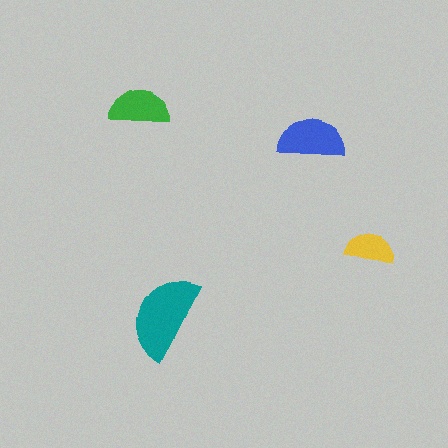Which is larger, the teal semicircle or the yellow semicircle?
The teal one.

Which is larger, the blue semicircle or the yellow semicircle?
The blue one.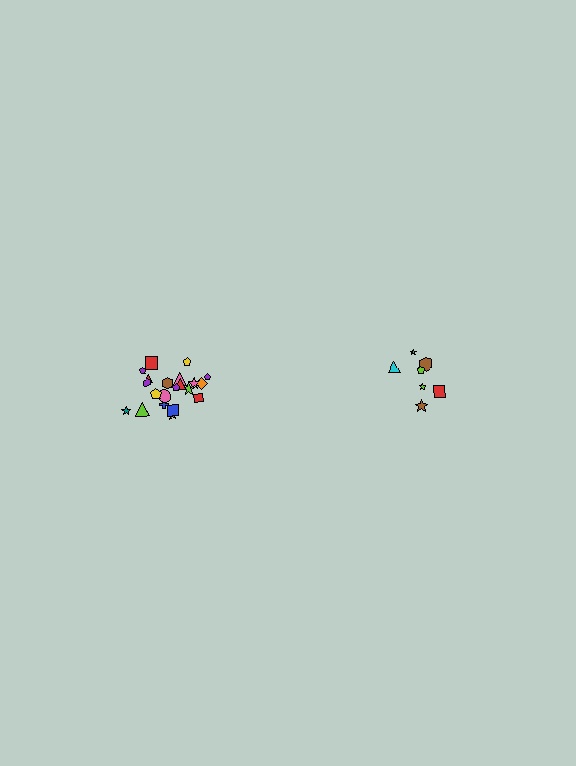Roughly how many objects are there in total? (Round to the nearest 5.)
Roughly 30 objects in total.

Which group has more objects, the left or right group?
The left group.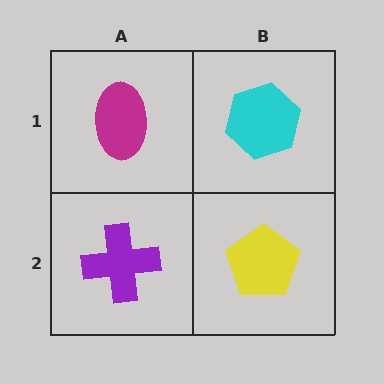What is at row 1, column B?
A cyan hexagon.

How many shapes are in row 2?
2 shapes.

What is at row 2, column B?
A yellow pentagon.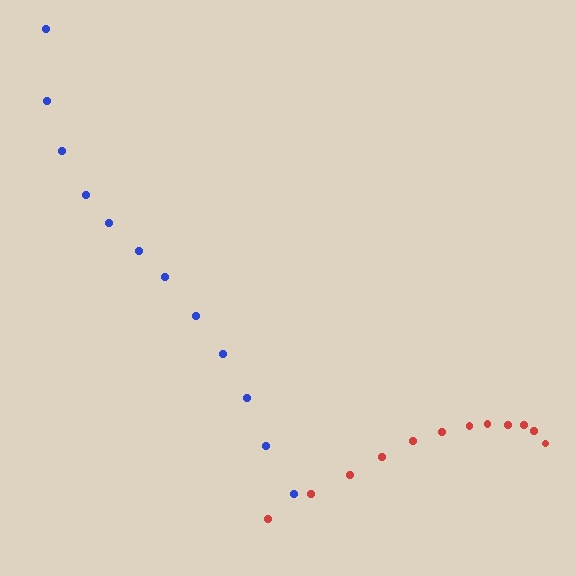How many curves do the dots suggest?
There are 2 distinct paths.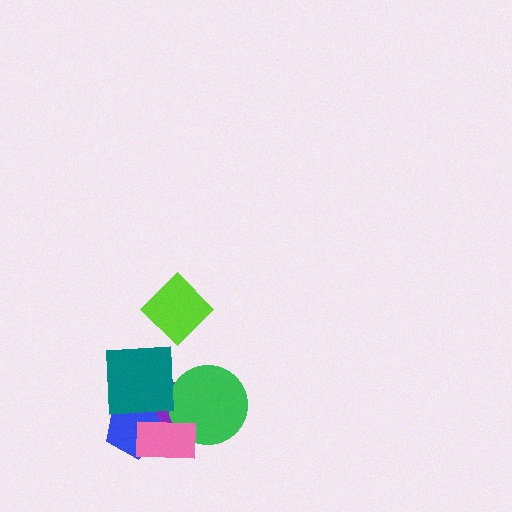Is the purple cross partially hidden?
Yes, it is partially covered by another shape.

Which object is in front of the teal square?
The pink rectangle is in front of the teal square.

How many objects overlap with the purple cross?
4 objects overlap with the purple cross.